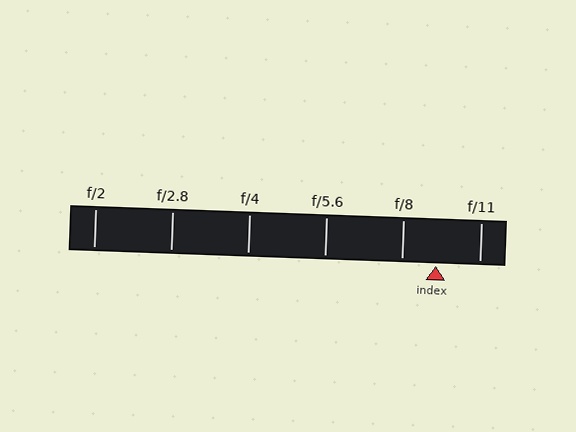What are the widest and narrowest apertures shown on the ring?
The widest aperture shown is f/2 and the narrowest is f/11.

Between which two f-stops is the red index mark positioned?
The index mark is between f/8 and f/11.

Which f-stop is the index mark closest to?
The index mark is closest to f/8.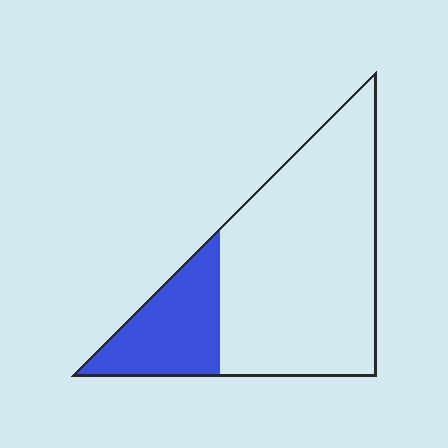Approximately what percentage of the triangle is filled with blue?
Approximately 25%.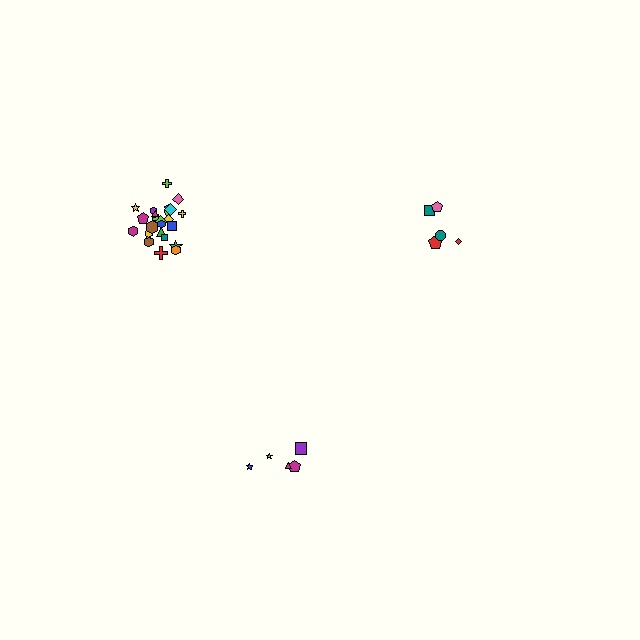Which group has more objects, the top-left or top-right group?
The top-left group.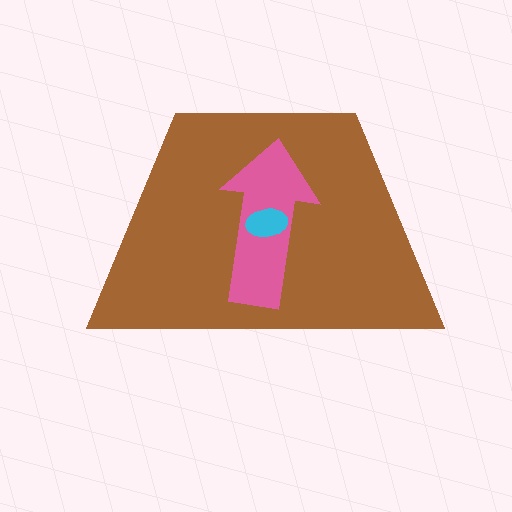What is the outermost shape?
The brown trapezoid.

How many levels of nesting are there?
3.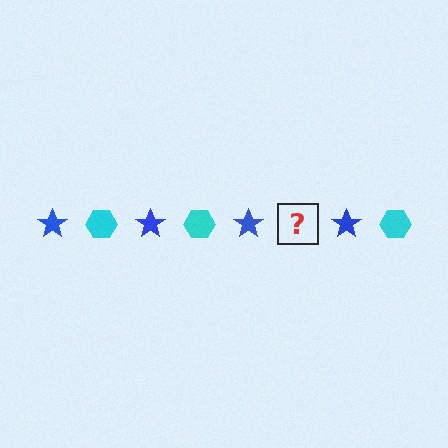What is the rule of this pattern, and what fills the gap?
The rule is that the pattern alternates between blue star and cyan hexagon. The gap should be filled with a cyan hexagon.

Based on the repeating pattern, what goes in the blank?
The blank should be a cyan hexagon.